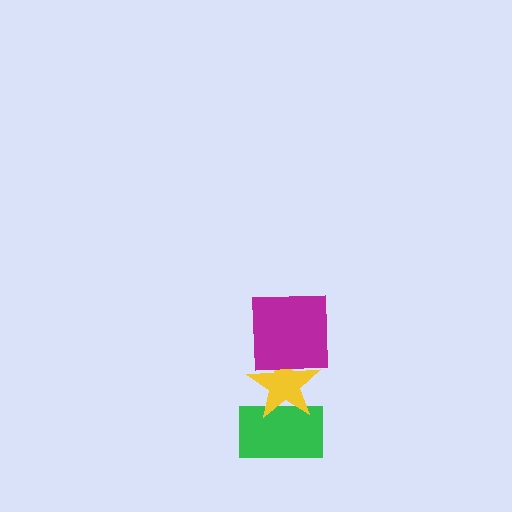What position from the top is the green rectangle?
The green rectangle is 3rd from the top.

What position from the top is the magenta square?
The magenta square is 1st from the top.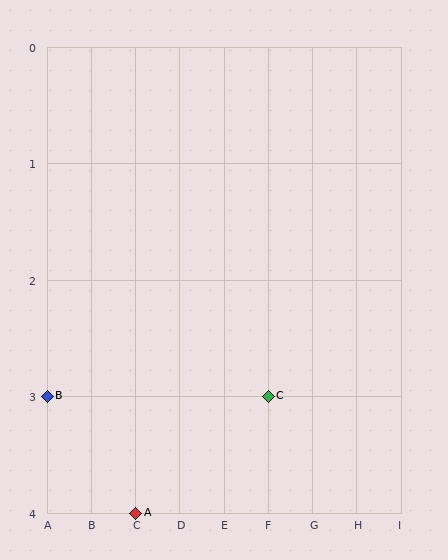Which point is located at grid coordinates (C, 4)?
Point A is at (C, 4).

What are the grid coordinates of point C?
Point C is at grid coordinates (F, 3).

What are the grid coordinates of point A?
Point A is at grid coordinates (C, 4).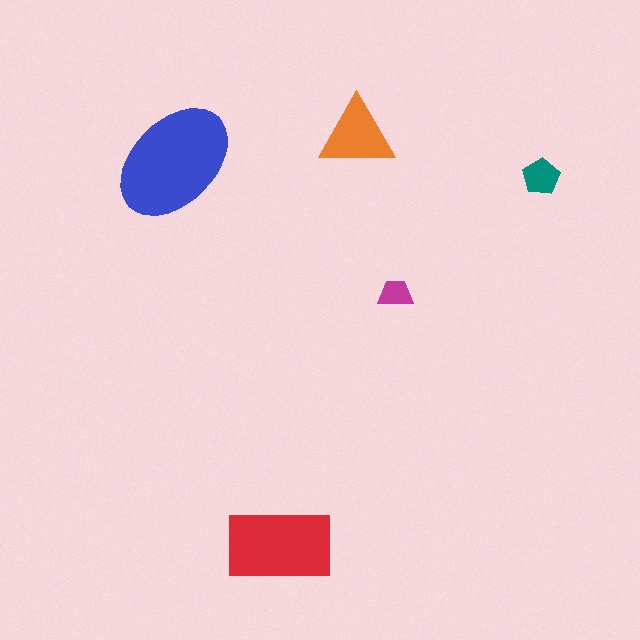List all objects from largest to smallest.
The blue ellipse, the red rectangle, the orange triangle, the teal pentagon, the magenta trapezoid.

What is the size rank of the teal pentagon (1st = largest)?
4th.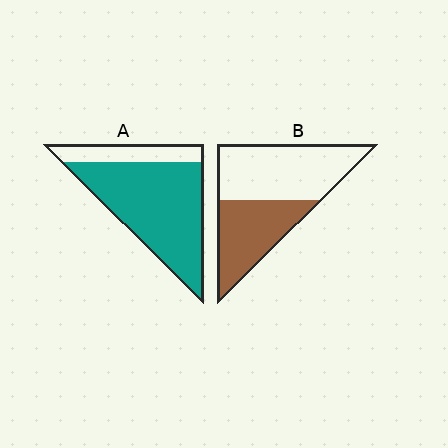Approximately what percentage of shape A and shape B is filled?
A is approximately 80% and B is approximately 40%.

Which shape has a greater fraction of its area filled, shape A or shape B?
Shape A.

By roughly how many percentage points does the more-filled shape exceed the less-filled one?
By roughly 35 percentage points (A over B).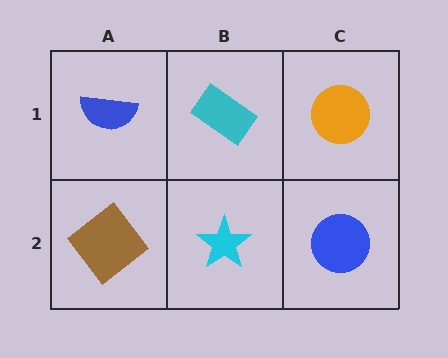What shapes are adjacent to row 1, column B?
A cyan star (row 2, column B), a blue semicircle (row 1, column A), an orange circle (row 1, column C).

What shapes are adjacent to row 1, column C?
A blue circle (row 2, column C), a cyan rectangle (row 1, column B).